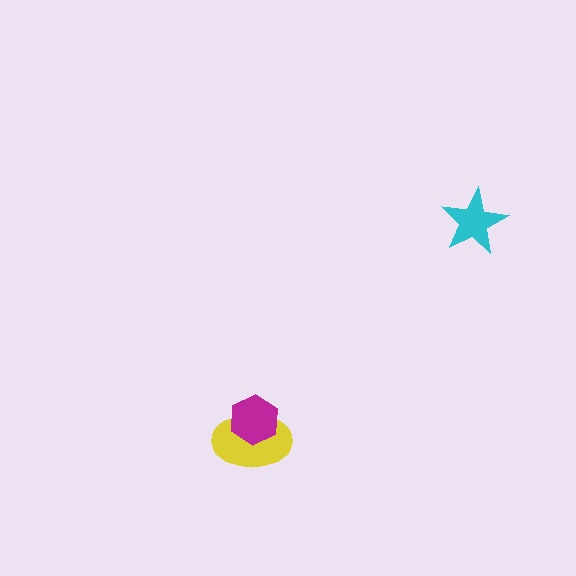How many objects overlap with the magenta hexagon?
1 object overlaps with the magenta hexagon.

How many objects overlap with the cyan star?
0 objects overlap with the cyan star.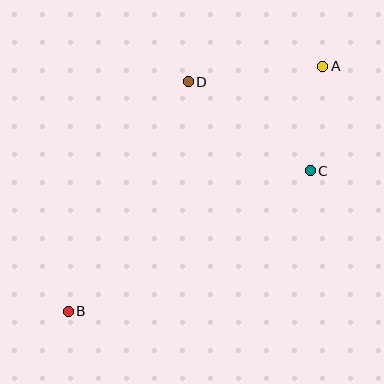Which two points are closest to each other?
Points A and C are closest to each other.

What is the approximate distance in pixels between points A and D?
The distance between A and D is approximately 135 pixels.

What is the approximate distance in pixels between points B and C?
The distance between B and C is approximately 280 pixels.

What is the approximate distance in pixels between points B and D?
The distance between B and D is approximately 259 pixels.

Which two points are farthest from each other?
Points A and B are farthest from each other.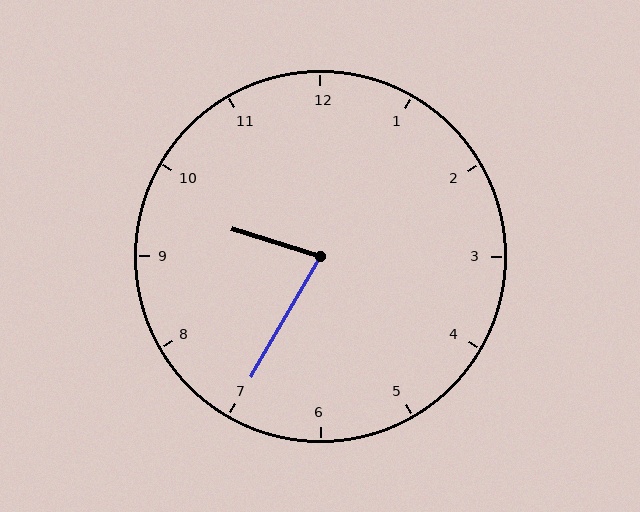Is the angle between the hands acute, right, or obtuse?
It is acute.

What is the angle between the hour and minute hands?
Approximately 78 degrees.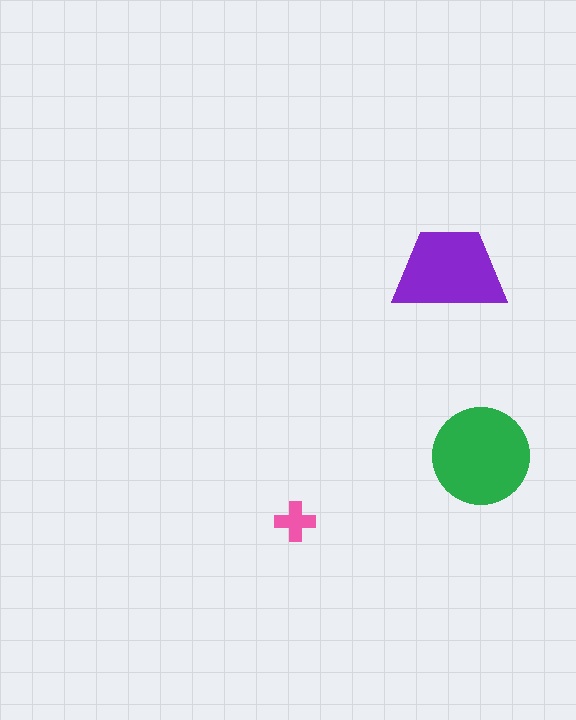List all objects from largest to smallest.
The green circle, the purple trapezoid, the pink cross.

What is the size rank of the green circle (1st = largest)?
1st.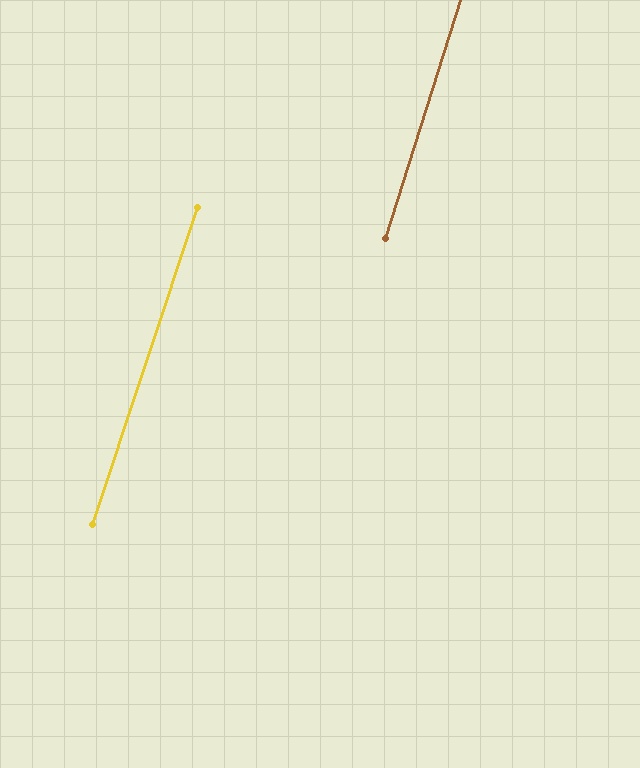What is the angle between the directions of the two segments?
Approximately 1 degree.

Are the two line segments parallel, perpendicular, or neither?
Parallel — their directions differ by only 0.9°.